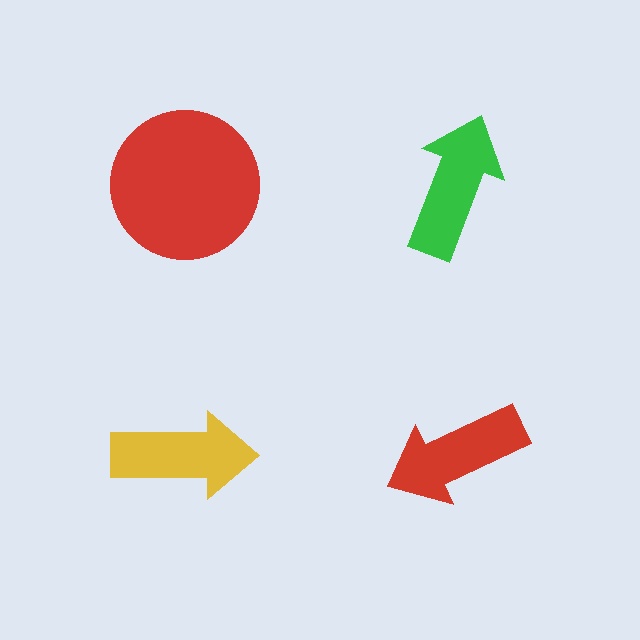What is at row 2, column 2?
A red arrow.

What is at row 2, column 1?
A yellow arrow.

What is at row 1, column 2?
A green arrow.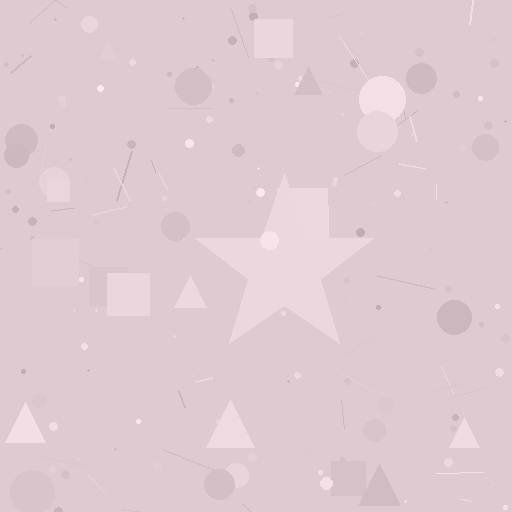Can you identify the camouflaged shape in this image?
The camouflaged shape is a star.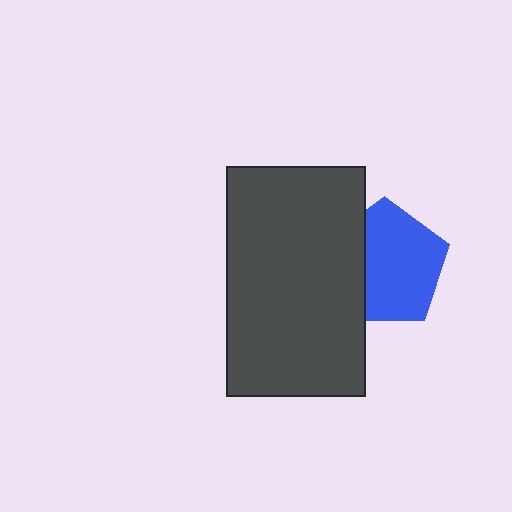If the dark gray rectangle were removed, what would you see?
You would see the complete blue pentagon.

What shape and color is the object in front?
The object in front is a dark gray rectangle.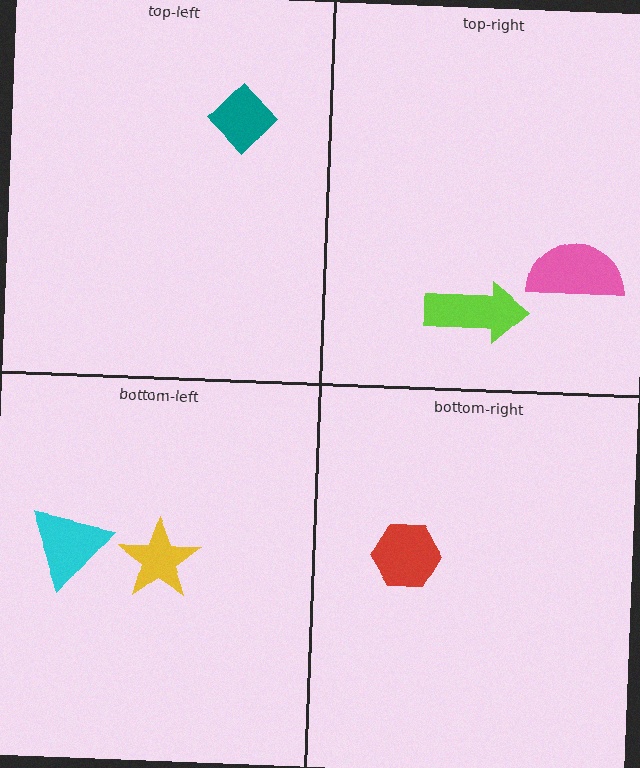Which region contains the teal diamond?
The top-left region.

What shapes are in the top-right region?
The lime arrow, the pink semicircle.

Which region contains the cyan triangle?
The bottom-left region.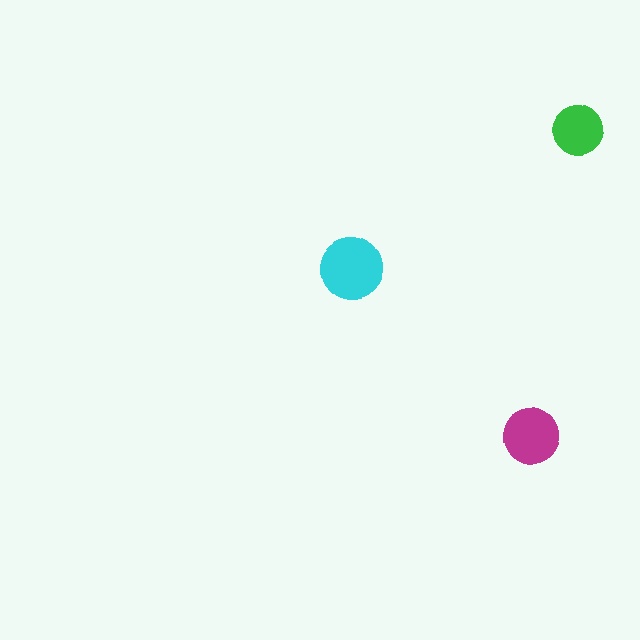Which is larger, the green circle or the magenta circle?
The magenta one.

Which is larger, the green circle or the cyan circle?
The cyan one.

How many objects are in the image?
There are 3 objects in the image.